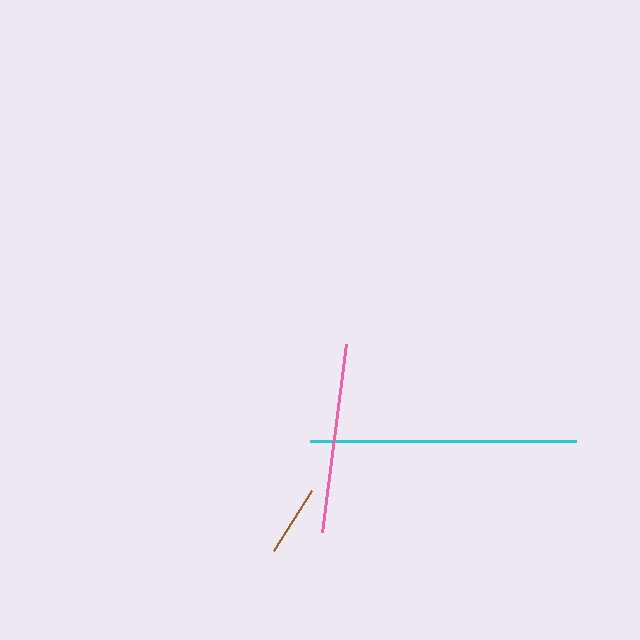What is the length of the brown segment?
The brown segment is approximately 72 pixels long.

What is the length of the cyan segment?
The cyan segment is approximately 266 pixels long.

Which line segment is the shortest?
The brown line is the shortest at approximately 72 pixels.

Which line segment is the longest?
The cyan line is the longest at approximately 266 pixels.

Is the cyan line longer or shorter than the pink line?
The cyan line is longer than the pink line.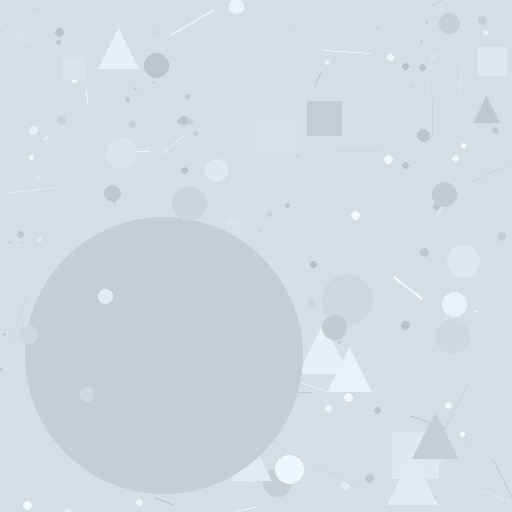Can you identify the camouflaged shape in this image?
The camouflaged shape is a circle.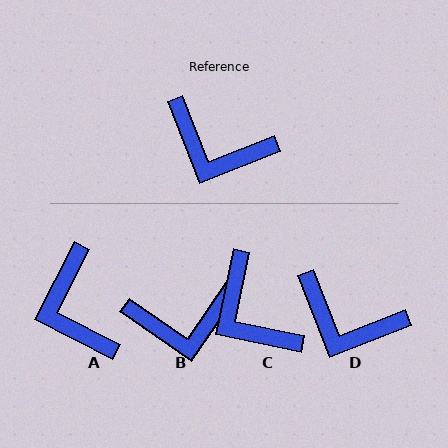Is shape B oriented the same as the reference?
No, it is off by about 34 degrees.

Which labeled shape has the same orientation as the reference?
D.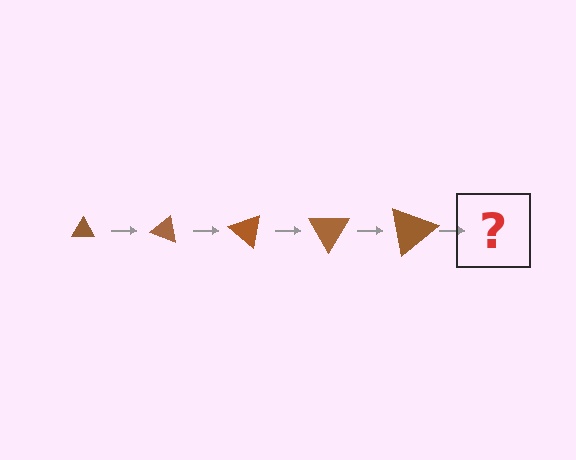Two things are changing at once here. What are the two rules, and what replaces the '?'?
The two rules are that the triangle grows larger each step and it rotates 20 degrees each step. The '?' should be a triangle, larger than the previous one and rotated 100 degrees from the start.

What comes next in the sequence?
The next element should be a triangle, larger than the previous one and rotated 100 degrees from the start.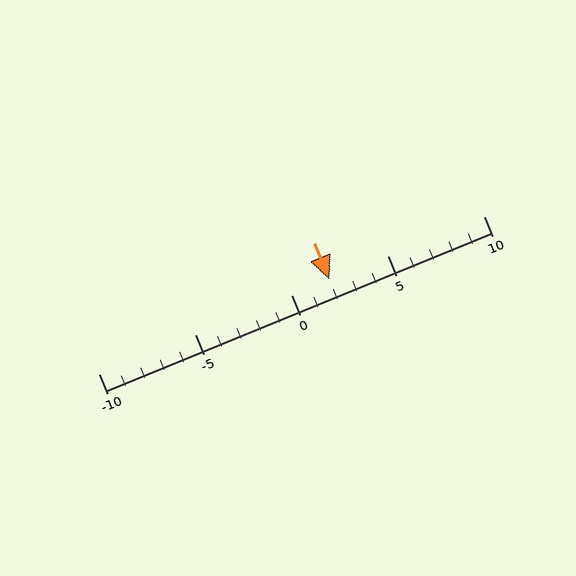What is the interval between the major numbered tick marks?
The major tick marks are spaced 5 units apart.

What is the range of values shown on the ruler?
The ruler shows values from -10 to 10.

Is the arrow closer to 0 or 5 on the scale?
The arrow is closer to 0.